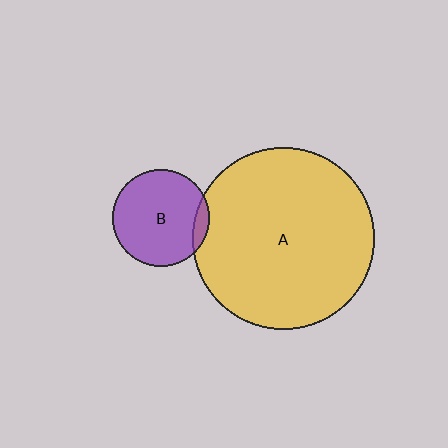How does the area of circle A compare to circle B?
Approximately 3.5 times.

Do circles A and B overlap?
Yes.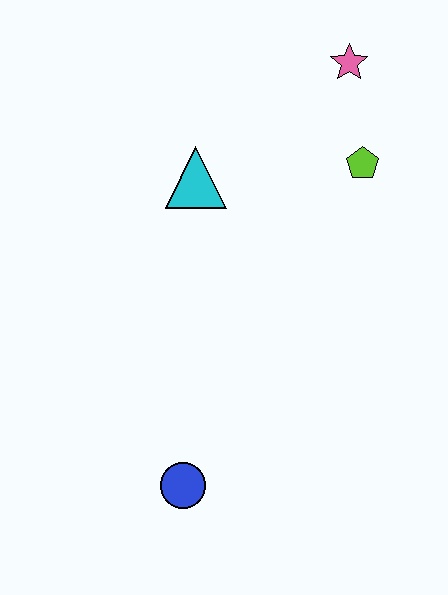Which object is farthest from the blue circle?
The pink star is farthest from the blue circle.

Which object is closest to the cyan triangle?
The lime pentagon is closest to the cyan triangle.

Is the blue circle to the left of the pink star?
Yes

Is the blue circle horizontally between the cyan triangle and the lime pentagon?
No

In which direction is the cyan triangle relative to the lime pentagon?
The cyan triangle is to the left of the lime pentagon.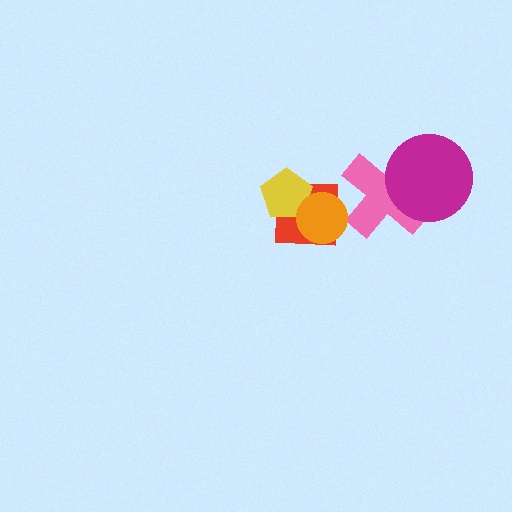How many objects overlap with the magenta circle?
1 object overlaps with the magenta circle.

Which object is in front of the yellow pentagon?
The orange circle is in front of the yellow pentagon.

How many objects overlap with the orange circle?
2 objects overlap with the orange circle.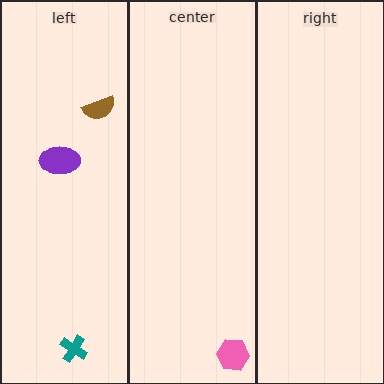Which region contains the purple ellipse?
The left region.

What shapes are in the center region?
The pink hexagon.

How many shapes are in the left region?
3.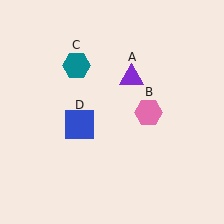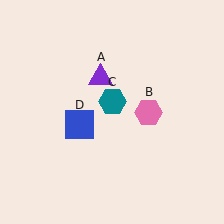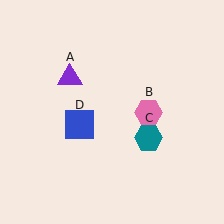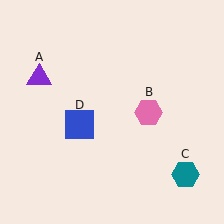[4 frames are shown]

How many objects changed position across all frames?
2 objects changed position: purple triangle (object A), teal hexagon (object C).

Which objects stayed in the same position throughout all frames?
Pink hexagon (object B) and blue square (object D) remained stationary.